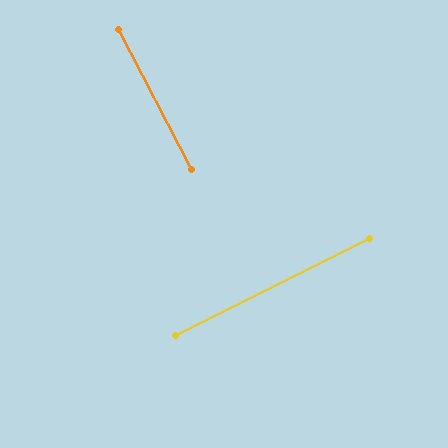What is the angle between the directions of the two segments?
Approximately 89 degrees.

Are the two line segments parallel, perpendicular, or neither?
Perpendicular — they meet at approximately 89°.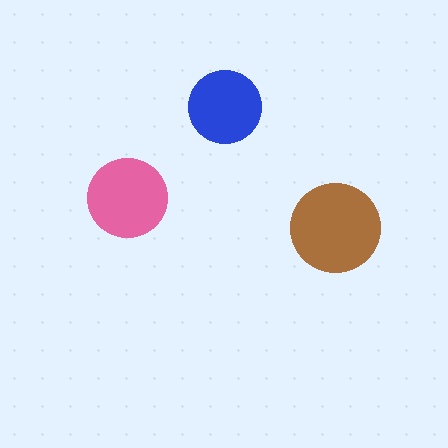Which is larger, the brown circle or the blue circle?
The brown one.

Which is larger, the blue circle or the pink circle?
The pink one.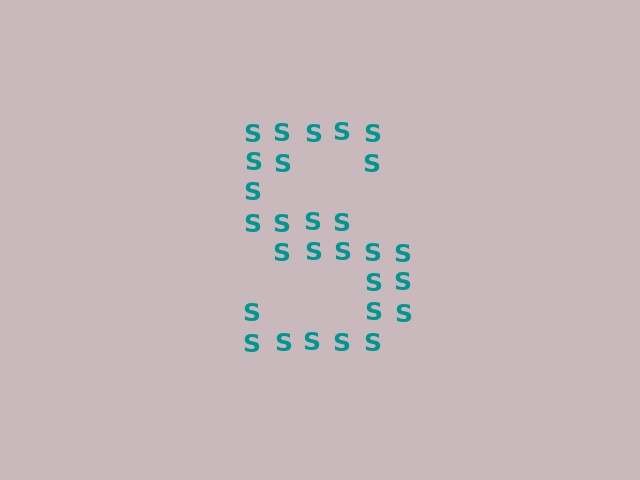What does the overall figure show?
The overall figure shows the letter S.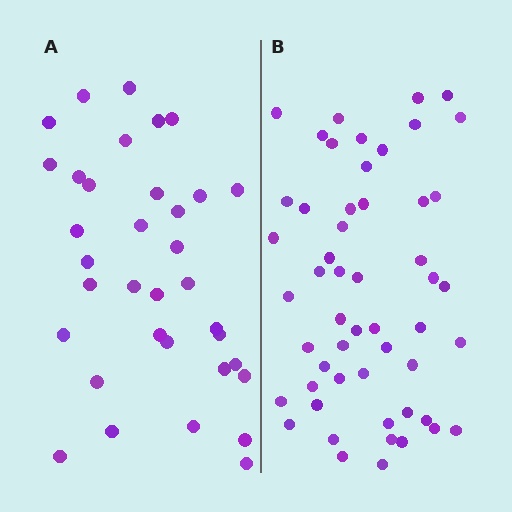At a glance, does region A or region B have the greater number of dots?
Region B (the right region) has more dots.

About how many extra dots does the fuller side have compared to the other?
Region B has approximately 20 more dots than region A.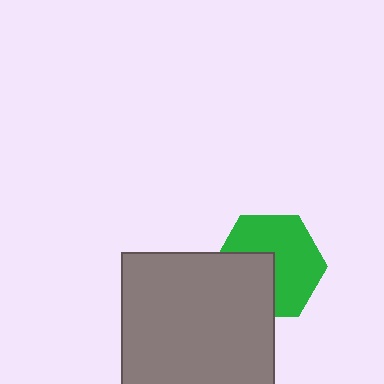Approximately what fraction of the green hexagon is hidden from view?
Roughly 38% of the green hexagon is hidden behind the gray square.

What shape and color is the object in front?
The object in front is a gray square.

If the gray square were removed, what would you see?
You would see the complete green hexagon.